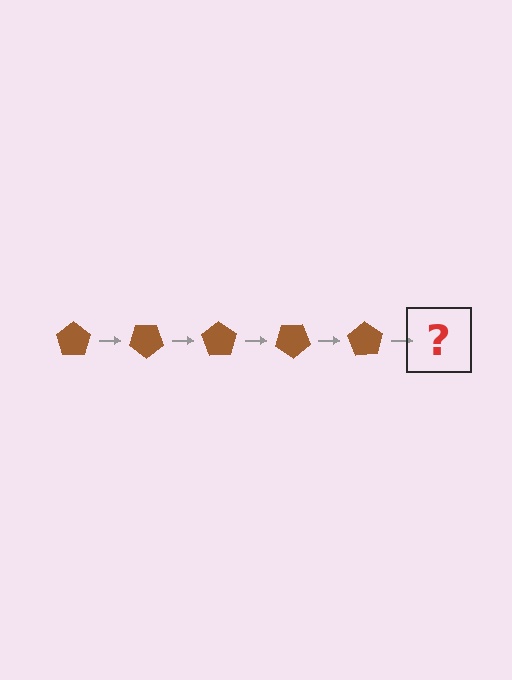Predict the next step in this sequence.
The next step is a brown pentagon rotated 175 degrees.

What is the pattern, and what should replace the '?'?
The pattern is that the pentagon rotates 35 degrees each step. The '?' should be a brown pentagon rotated 175 degrees.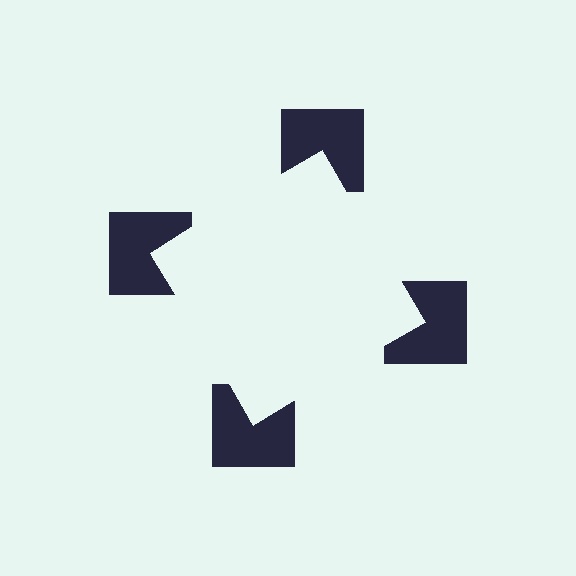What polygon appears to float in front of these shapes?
An illusory square — its edges are inferred from the aligned wedge cuts in the notched squares, not physically drawn.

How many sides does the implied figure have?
4 sides.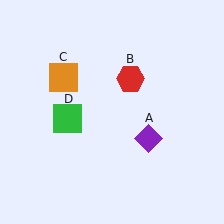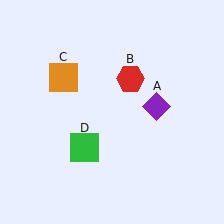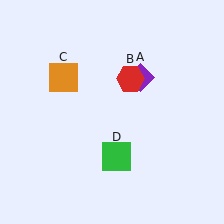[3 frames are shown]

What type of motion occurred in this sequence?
The purple diamond (object A), green square (object D) rotated counterclockwise around the center of the scene.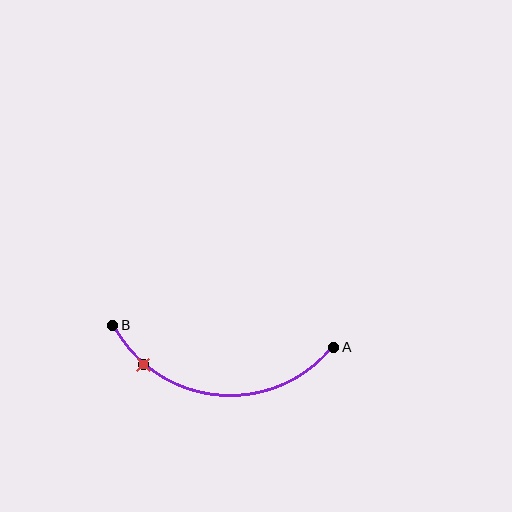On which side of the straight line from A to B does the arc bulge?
The arc bulges below the straight line connecting A and B.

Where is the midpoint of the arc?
The arc midpoint is the point on the curve farthest from the straight line joining A and B. It sits below that line.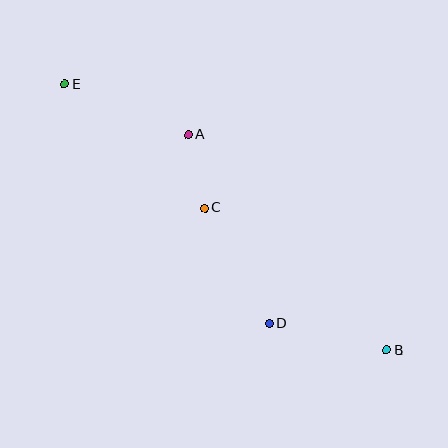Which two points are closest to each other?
Points A and C are closest to each other.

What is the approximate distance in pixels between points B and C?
The distance between B and C is approximately 231 pixels.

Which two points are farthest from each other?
Points B and E are farthest from each other.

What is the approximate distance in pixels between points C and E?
The distance between C and E is approximately 187 pixels.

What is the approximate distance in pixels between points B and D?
The distance between B and D is approximately 121 pixels.